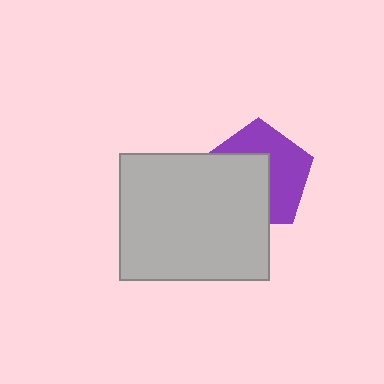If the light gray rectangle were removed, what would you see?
You would see the complete purple pentagon.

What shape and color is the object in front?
The object in front is a light gray rectangle.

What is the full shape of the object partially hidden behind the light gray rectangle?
The partially hidden object is a purple pentagon.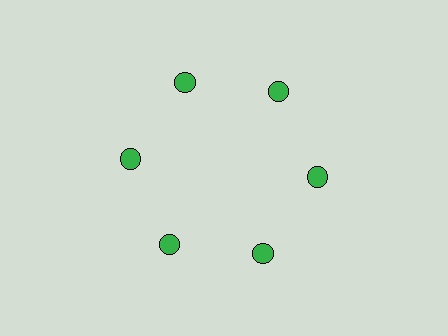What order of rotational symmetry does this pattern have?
This pattern has 6-fold rotational symmetry.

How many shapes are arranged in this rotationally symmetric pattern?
There are 6 shapes, arranged in 6 groups of 1.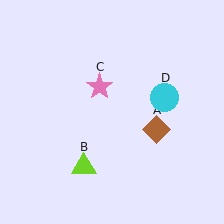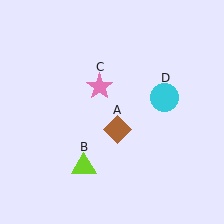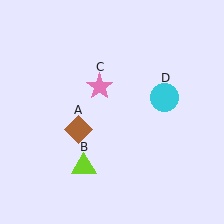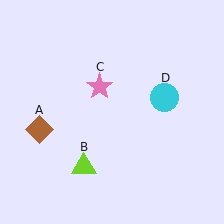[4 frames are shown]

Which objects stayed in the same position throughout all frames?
Lime triangle (object B) and pink star (object C) and cyan circle (object D) remained stationary.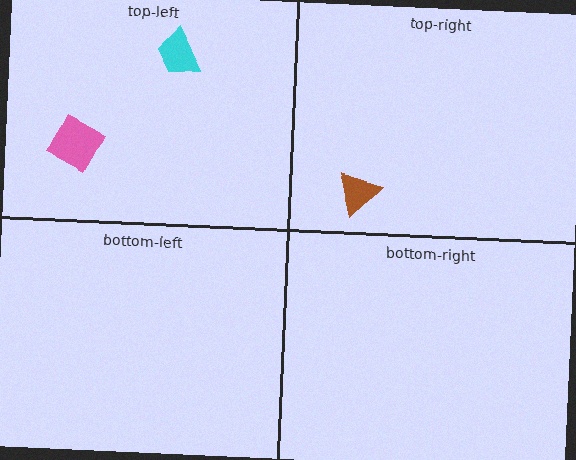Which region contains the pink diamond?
The top-left region.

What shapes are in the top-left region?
The cyan trapezoid, the pink diamond.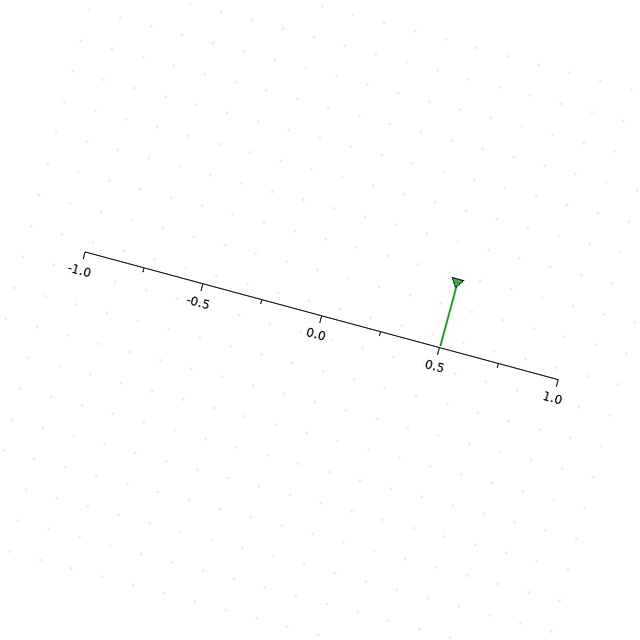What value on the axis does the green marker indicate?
The marker indicates approximately 0.5.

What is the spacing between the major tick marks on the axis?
The major ticks are spaced 0.5 apart.